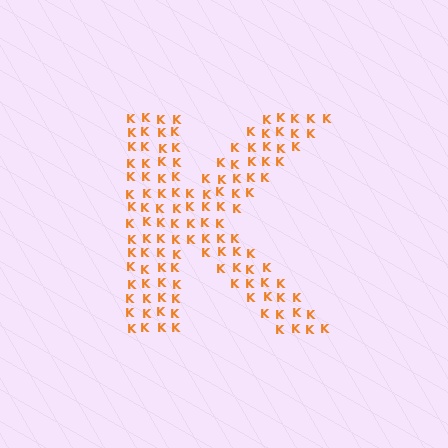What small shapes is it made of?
It is made of small letter K's.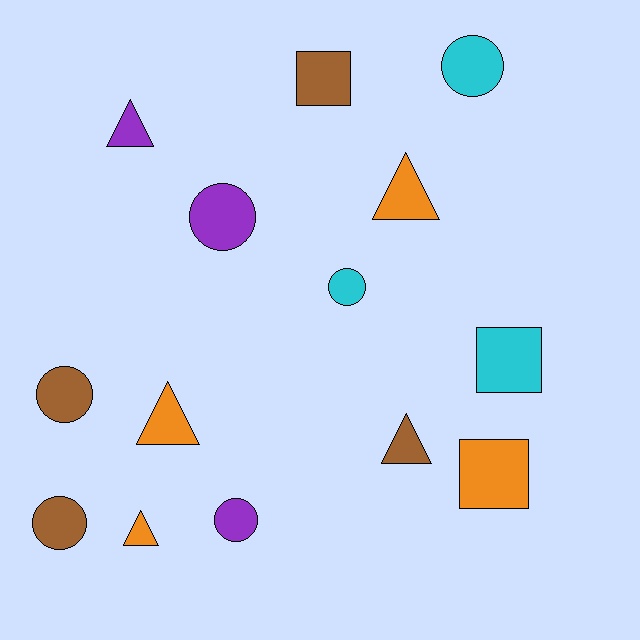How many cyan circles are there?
There are 2 cyan circles.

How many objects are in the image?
There are 14 objects.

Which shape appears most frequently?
Circle, with 6 objects.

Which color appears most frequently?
Orange, with 4 objects.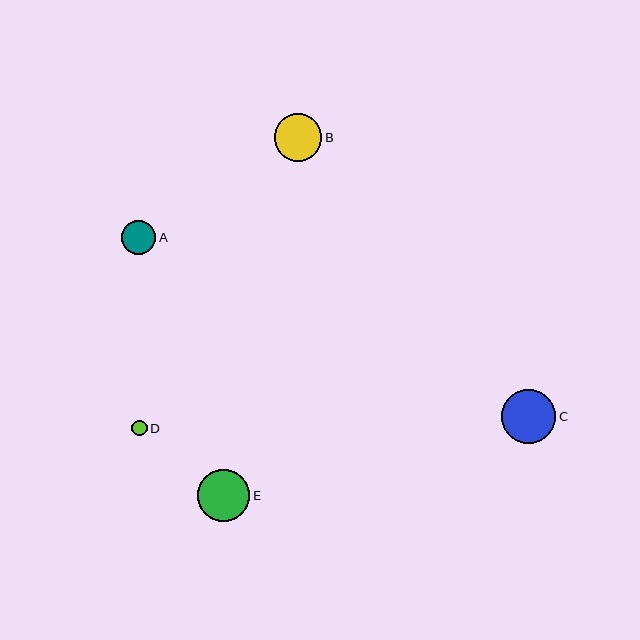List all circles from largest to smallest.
From largest to smallest: C, E, B, A, D.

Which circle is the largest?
Circle C is the largest with a size of approximately 54 pixels.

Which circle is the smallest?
Circle D is the smallest with a size of approximately 15 pixels.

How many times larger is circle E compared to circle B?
Circle E is approximately 1.1 times the size of circle B.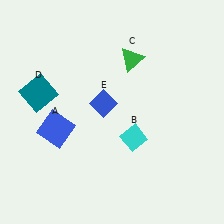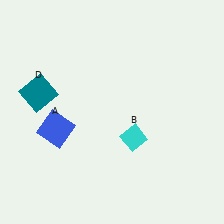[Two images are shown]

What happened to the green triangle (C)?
The green triangle (C) was removed in Image 2. It was in the top-right area of Image 1.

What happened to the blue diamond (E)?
The blue diamond (E) was removed in Image 2. It was in the top-left area of Image 1.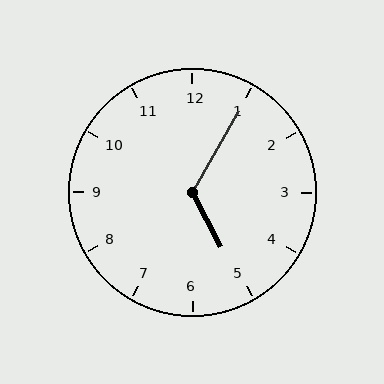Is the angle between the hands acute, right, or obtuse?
It is obtuse.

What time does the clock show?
5:05.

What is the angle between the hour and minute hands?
Approximately 122 degrees.